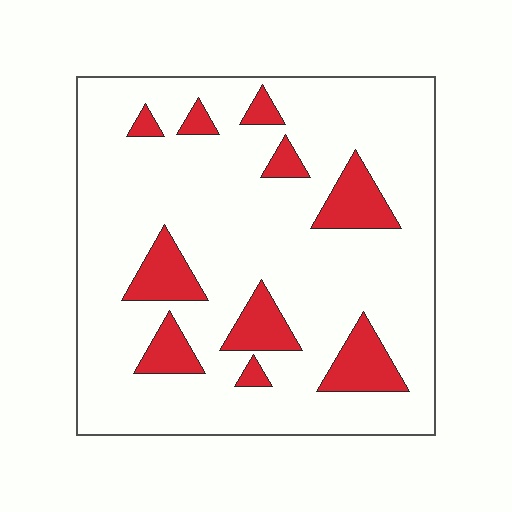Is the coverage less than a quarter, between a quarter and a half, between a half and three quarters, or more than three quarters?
Less than a quarter.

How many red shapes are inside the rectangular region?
10.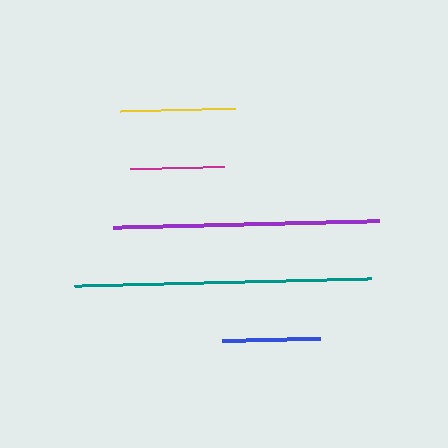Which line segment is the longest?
The teal line is the longest at approximately 297 pixels.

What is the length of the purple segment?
The purple segment is approximately 265 pixels long.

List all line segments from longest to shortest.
From longest to shortest: teal, purple, yellow, blue, magenta.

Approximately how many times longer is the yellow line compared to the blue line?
The yellow line is approximately 1.2 times the length of the blue line.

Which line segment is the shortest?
The magenta line is the shortest at approximately 94 pixels.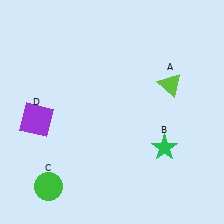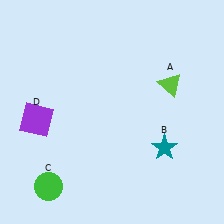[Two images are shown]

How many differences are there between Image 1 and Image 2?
There is 1 difference between the two images.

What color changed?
The star (B) changed from green in Image 1 to teal in Image 2.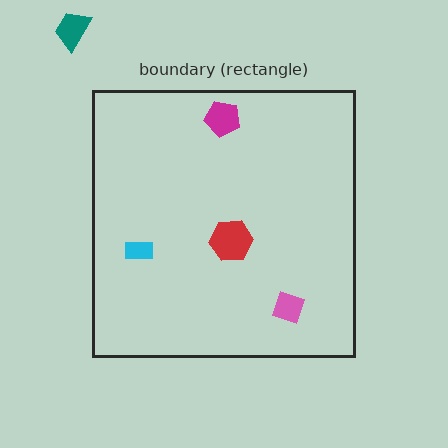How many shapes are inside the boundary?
4 inside, 1 outside.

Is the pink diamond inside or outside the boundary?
Inside.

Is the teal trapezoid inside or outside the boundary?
Outside.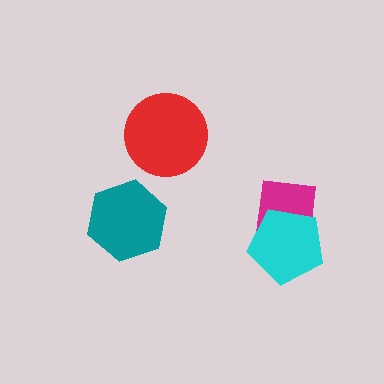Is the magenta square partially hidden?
Yes, it is partially covered by another shape.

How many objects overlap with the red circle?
0 objects overlap with the red circle.